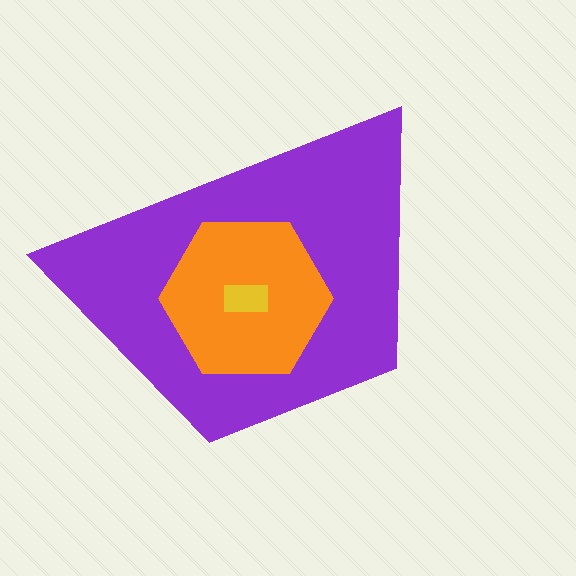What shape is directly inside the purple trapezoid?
The orange hexagon.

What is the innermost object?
The yellow rectangle.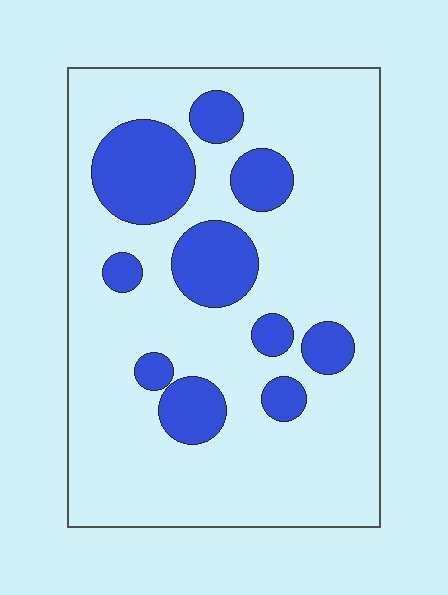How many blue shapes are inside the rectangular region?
10.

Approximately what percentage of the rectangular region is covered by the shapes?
Approximately 20%.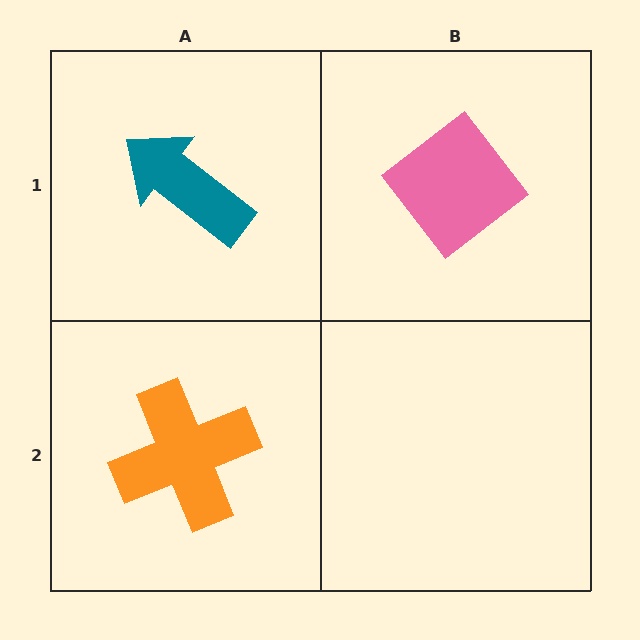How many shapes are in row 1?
2 shapes.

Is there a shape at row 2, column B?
No, that cell is empty.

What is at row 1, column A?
A teal arrow.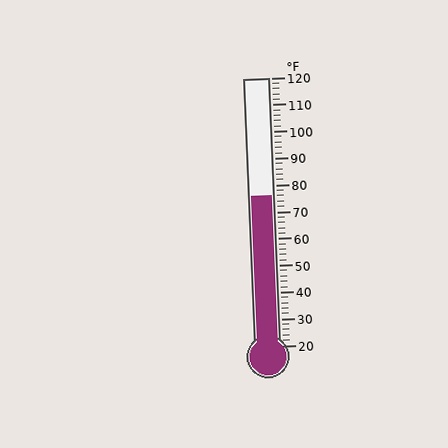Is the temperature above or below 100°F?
The temperature is below 100°F.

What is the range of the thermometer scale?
The thermometer scale ranges from 20°F to 120°F.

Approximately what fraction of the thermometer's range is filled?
The thermometer is filled to approximately 55% of its range.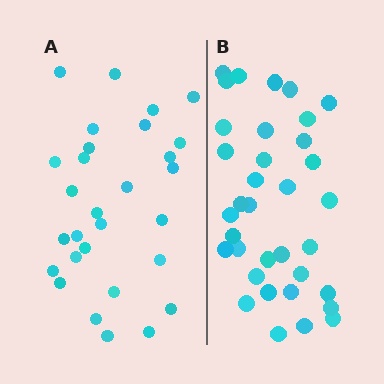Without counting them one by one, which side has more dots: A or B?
Region B (the right region) has more dots.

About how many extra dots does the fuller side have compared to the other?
Region B has about 6 more dots than region A.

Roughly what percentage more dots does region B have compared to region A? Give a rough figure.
About 20% more.